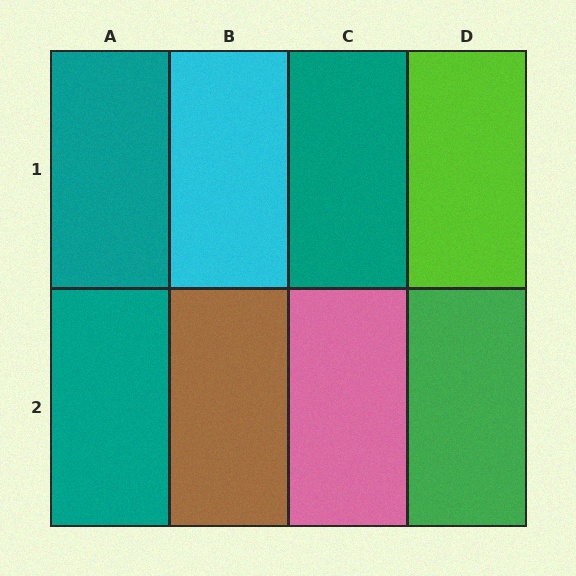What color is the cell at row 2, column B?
Brown.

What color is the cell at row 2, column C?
Pink.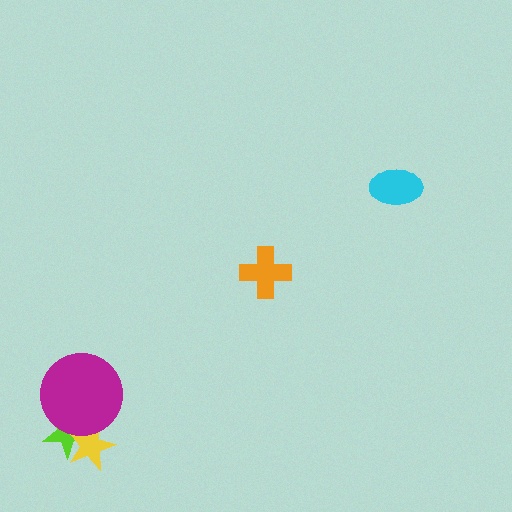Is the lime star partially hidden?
Yes, it is partially covered by another shape.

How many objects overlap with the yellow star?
2 objects overlap with the yellow star.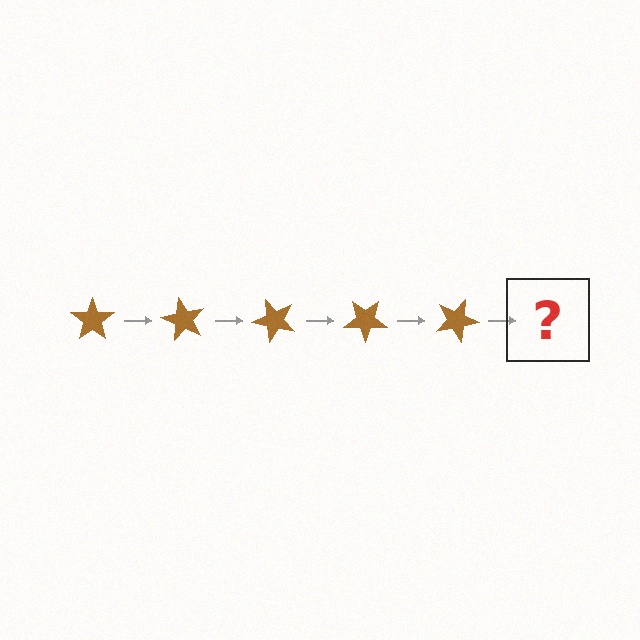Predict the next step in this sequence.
The next step is a brown star rotated 300 degrees.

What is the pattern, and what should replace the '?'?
The pattern is that the star rotates 60 degrees each step. The '?' should be a brown star rotated 300 degrees.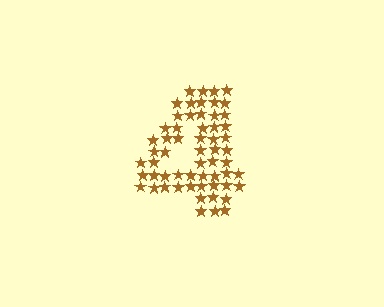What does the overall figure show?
The overall figure shows the digit 4.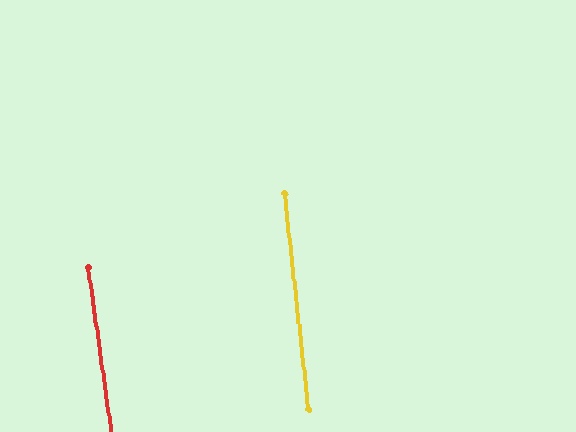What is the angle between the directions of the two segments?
Approximately 2 degrees.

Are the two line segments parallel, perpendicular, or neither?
Parallel — their directions differ by only 1.6°.